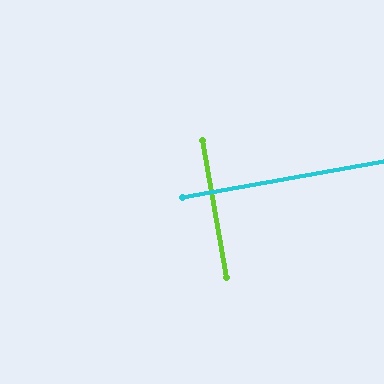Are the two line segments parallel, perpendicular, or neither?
Perpendicular — they meet at approximately 90°.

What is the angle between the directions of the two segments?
Approximately 90 degrees.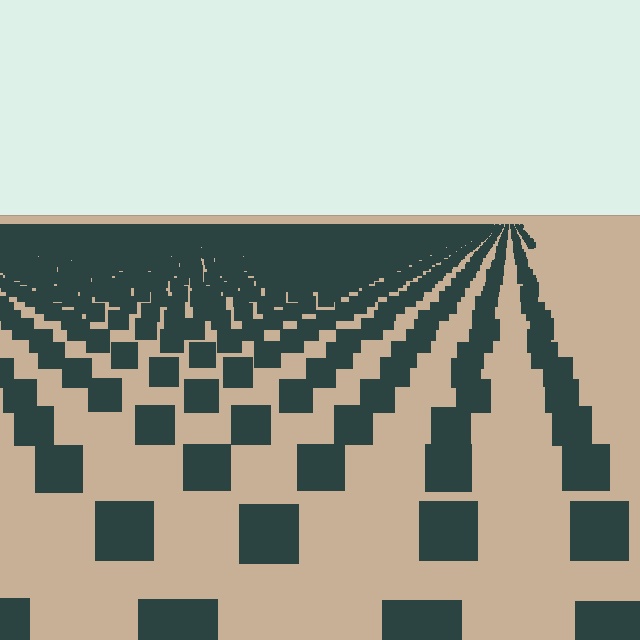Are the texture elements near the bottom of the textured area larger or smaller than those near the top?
Larger. Near the bottom, elements are closer to the viewer and appear at a bigger on-screen size.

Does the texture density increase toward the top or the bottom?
Density increases toward the top.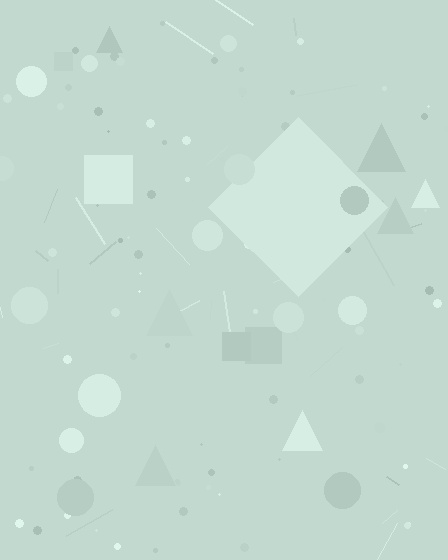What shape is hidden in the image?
A diamond is hidden in the image.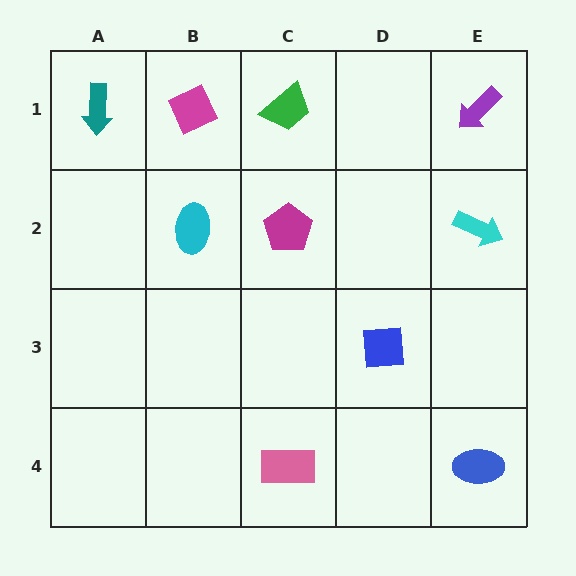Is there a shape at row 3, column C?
No, that cell is empty.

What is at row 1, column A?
A teal arrow.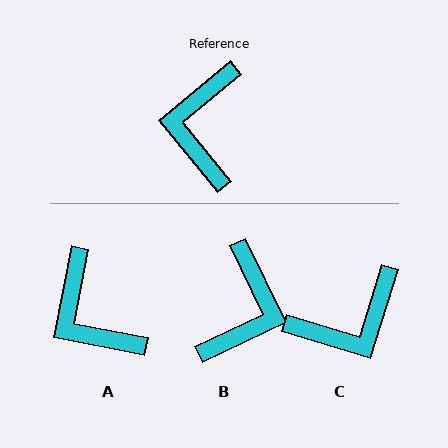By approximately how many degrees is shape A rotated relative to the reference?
Approximately 39 degrees counter-clockwise.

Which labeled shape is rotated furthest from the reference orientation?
B, about 166 degrees away.